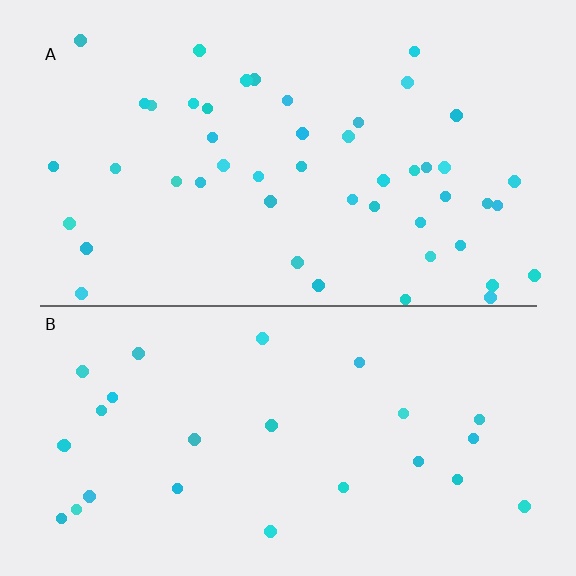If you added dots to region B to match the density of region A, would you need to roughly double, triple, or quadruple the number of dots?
Approximately double.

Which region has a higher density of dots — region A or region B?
A (the top).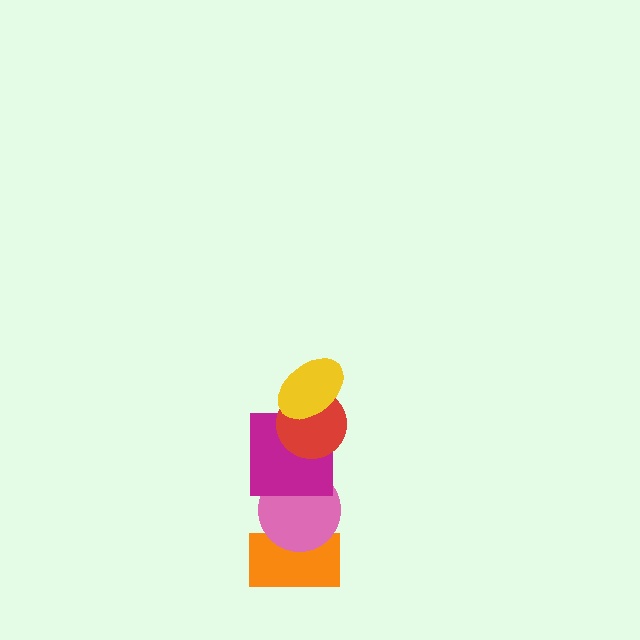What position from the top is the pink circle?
The pink circle is 4th from the top.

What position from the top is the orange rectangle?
The orange rectangle is 5th from the top.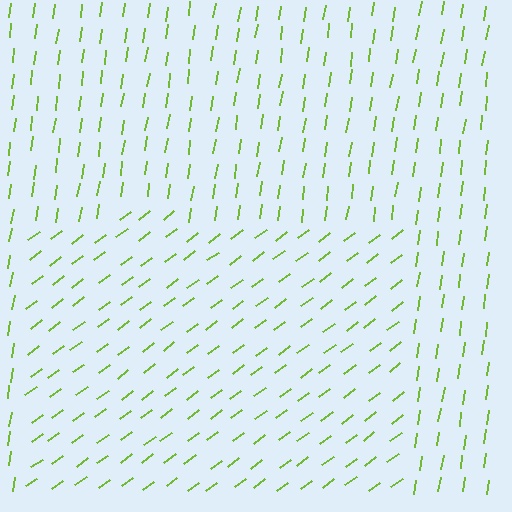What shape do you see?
I see a rectangle.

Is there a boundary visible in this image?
Yes, there is a texture boundary formed by a change in line orientation.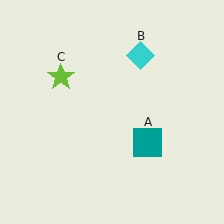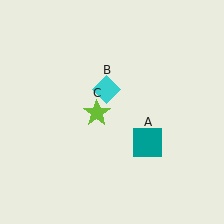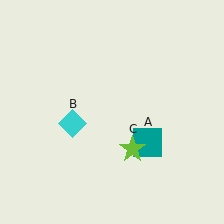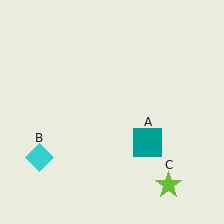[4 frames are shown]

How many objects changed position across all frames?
2 objects changed position: cyan diamond (object B), lime star (object C).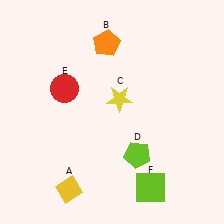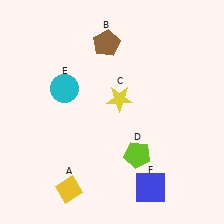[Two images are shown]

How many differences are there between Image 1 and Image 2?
There are 3 differences between the two images.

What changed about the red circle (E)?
In Image 1, E is red. In Image 2, it changed to cyan.